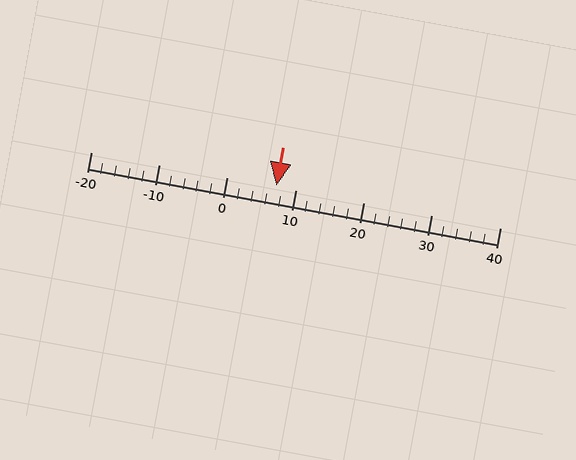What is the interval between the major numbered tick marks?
The major tick marks are spaced 10 units apart.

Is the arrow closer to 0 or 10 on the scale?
The arrow is closer to 10.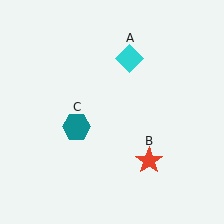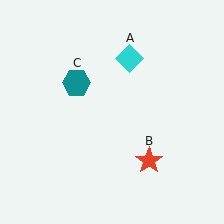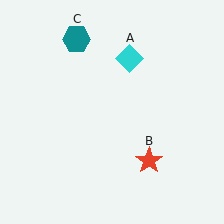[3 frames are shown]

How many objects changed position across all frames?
1 object changed position: teal hexagon (object C).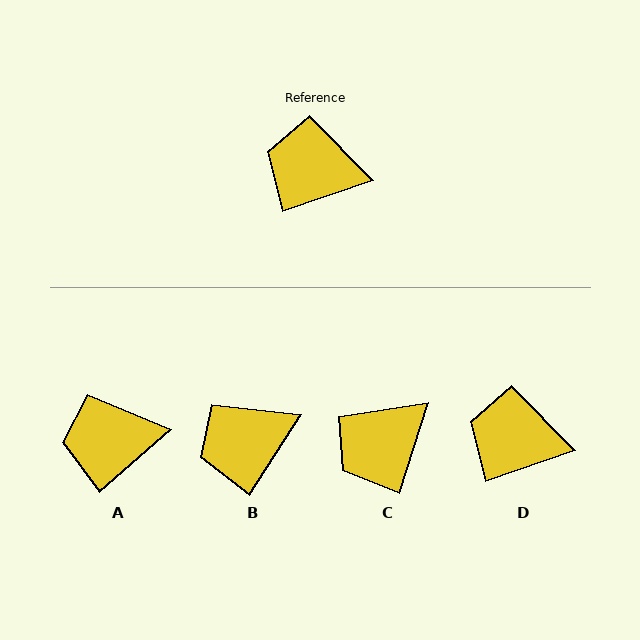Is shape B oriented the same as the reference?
No, it is off by about 38 degrees.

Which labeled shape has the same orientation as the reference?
D.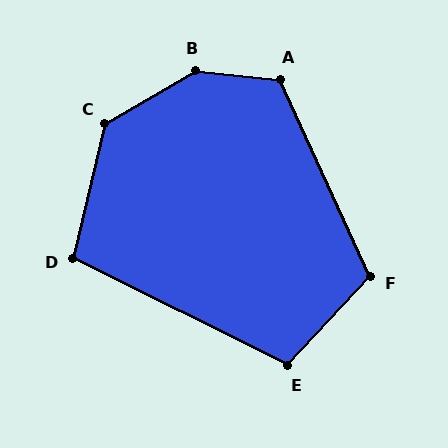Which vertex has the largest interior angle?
B, at approximately 144 degrees.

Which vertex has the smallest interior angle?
D, at approximately 103 degrees.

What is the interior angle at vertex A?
Approximately 120 degrees (obtuse).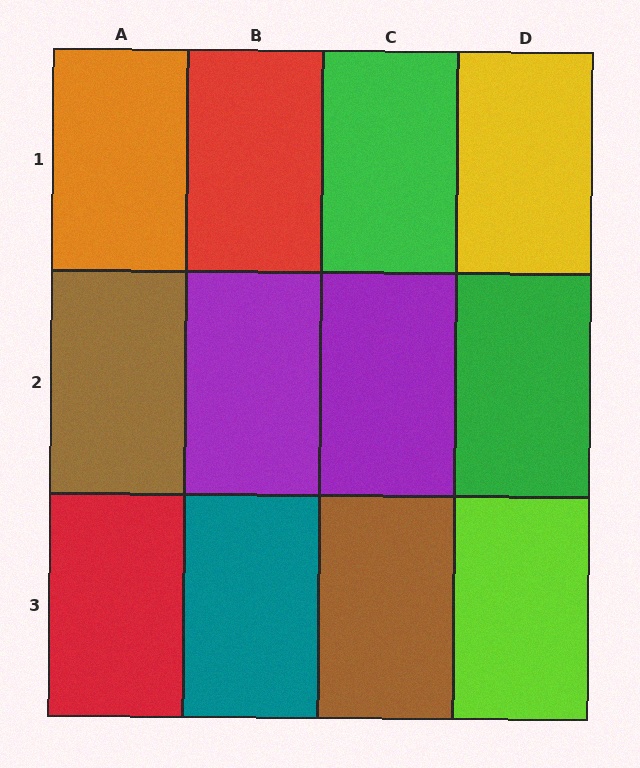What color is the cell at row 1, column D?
Yellow.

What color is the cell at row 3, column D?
Lime.